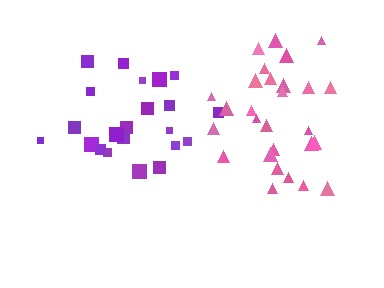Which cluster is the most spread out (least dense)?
Pink.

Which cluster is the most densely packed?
Purple.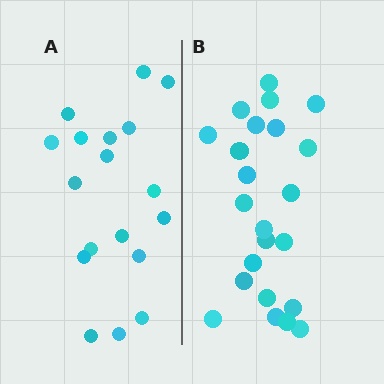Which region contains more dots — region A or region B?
Region B (the right region) has more dots.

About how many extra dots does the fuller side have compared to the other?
Region B has about 5 more dots than region A.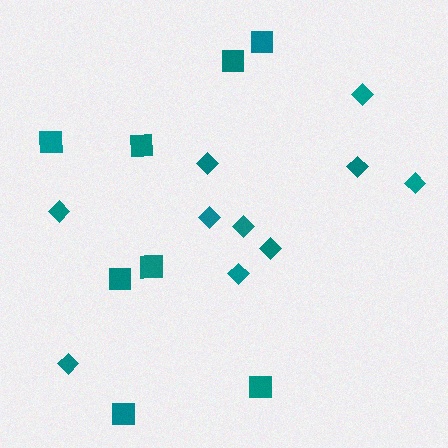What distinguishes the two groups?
There are 2 groups: one group of squares (8) and one group of diamonds (10).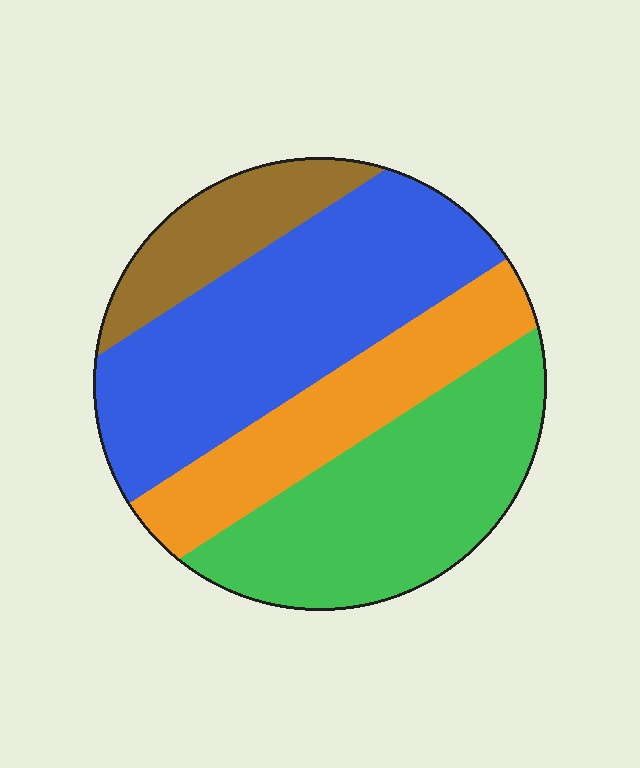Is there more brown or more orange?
Orange.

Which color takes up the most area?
Blue, at roughly 35%.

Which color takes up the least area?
Brown, at roughly 10%.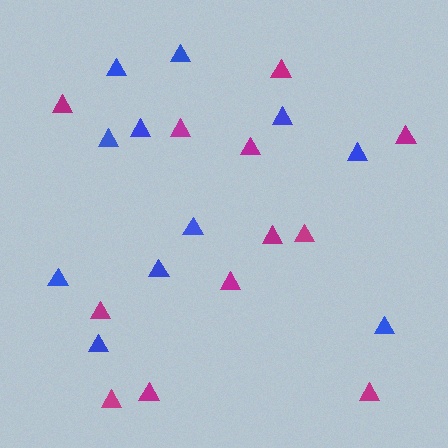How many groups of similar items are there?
There are 2 groups: one group of blue triangles (11) and one group of magenta triangles (12).